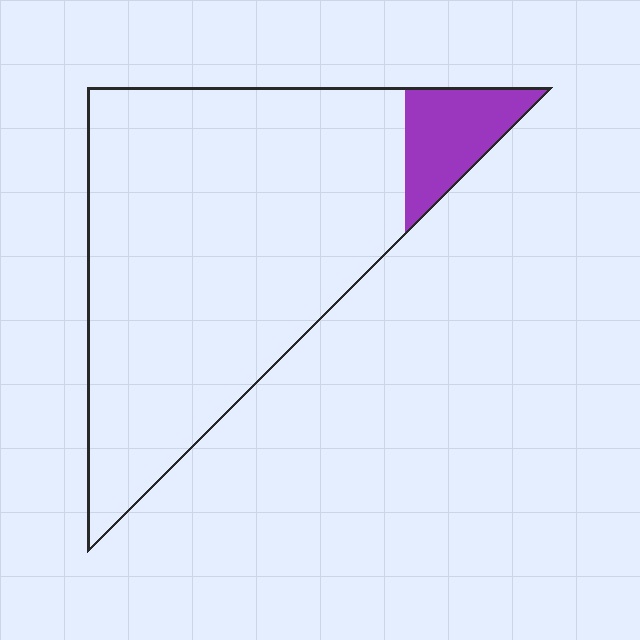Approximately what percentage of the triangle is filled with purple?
Approximately 10%.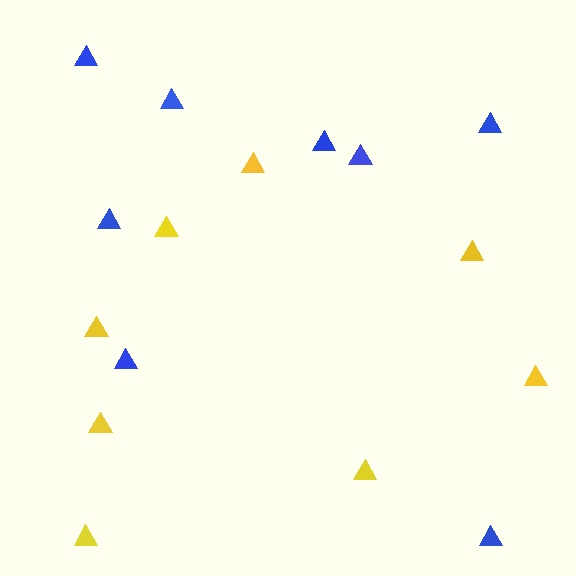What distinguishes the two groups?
There are 2 groups: one group of blue triangles (8) and one group of yellow triangles (8).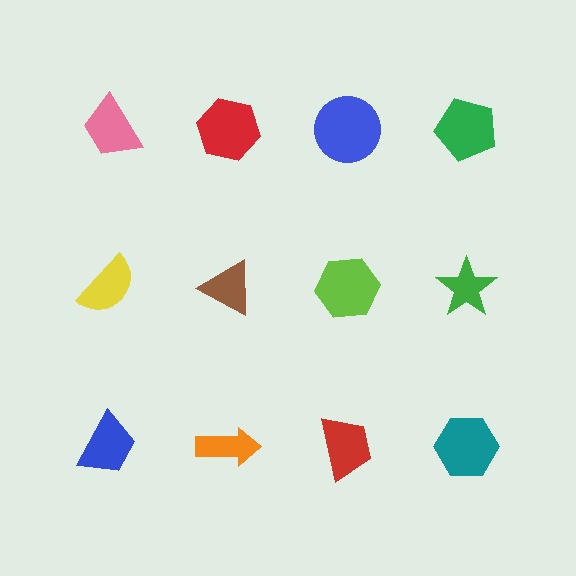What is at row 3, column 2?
An orange arrow.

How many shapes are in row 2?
4 shapes.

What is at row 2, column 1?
A yellow semicircle.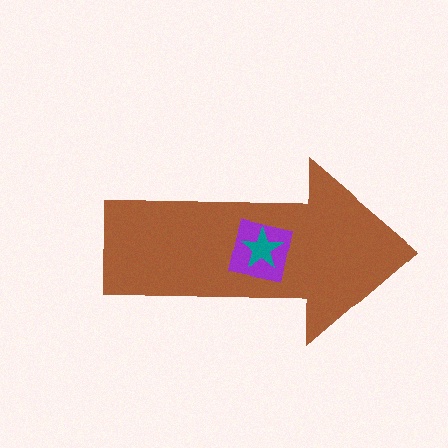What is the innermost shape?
The teal star.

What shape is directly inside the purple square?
The teal star.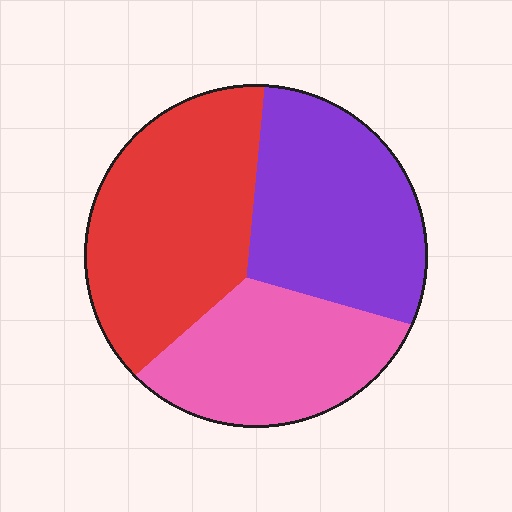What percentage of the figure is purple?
Purple covers roughly 35% of the figure.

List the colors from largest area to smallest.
From largest to smallest: red, purple, pink.